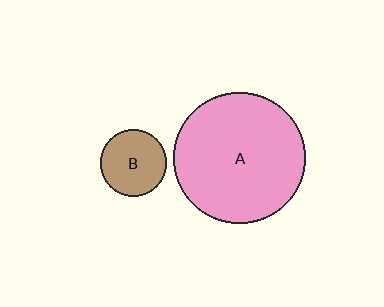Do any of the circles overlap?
No, none of the circles overlap.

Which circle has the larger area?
Circle A (pink).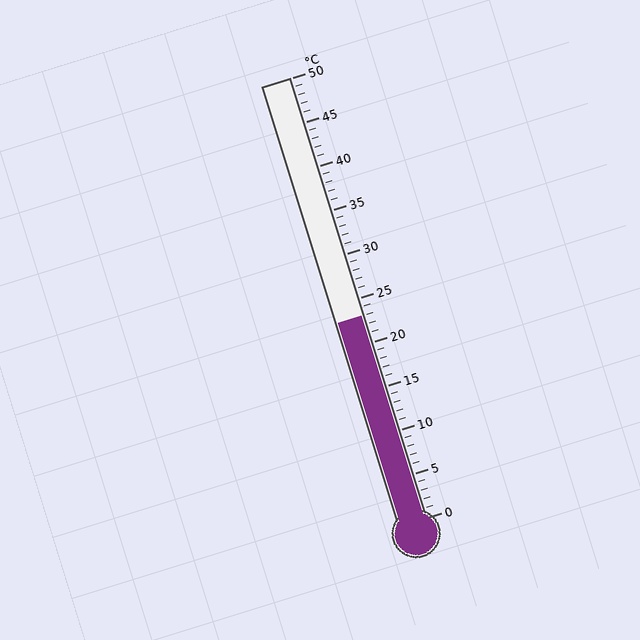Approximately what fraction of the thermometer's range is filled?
The thermometer is filled to approximately 45% of its range.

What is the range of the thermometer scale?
The thermometer scale ranges from 0°C to 50°C.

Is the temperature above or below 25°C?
The temperature is below 25°C.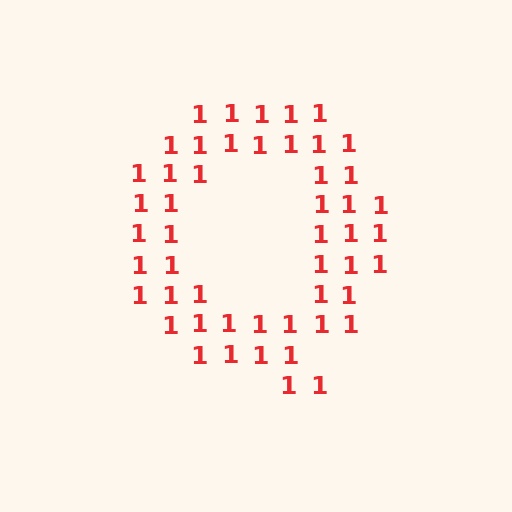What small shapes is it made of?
It is made of small digit 1's.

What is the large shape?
The large shape is the letter Q.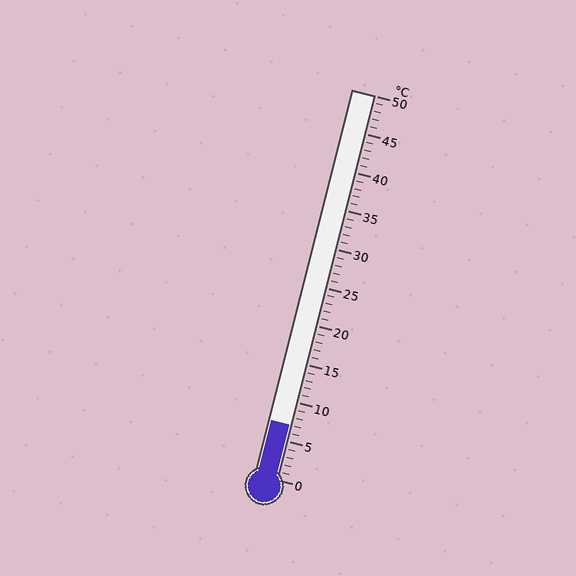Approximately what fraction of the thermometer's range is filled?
The thermometer is filled to approximately 15% of its range.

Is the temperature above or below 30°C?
The temperature is below 30°C.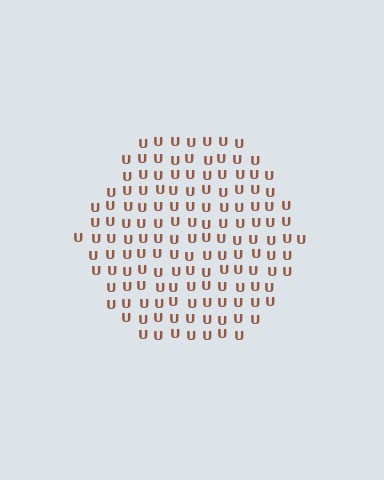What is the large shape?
The large shape is a hexagon.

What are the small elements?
The small elements are letter U's.